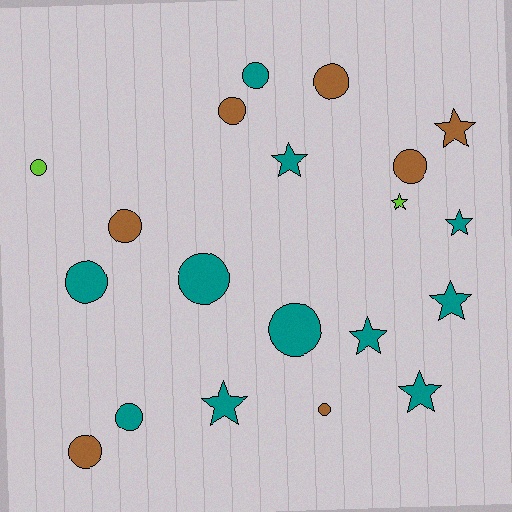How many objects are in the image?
There are 20 objects.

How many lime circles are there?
There is 1 lime circle.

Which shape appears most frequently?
Circle, with 12 objects.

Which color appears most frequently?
Teal, with 11 objects.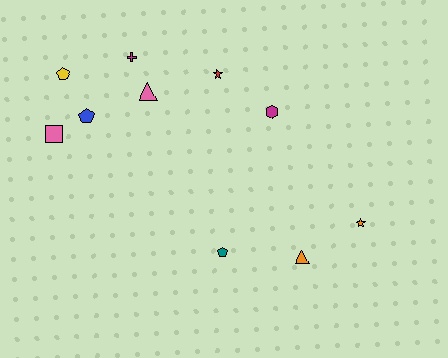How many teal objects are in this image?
There is 1 teal object.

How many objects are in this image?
There are 10 objects.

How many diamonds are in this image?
There are no diamonds.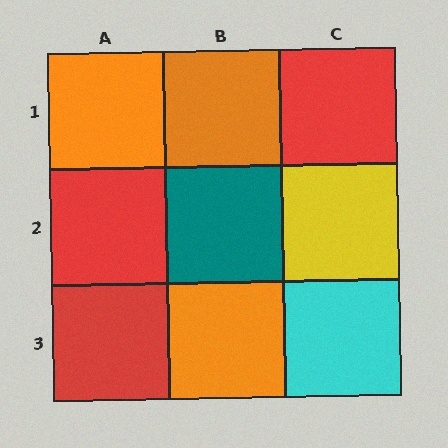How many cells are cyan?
1 cell is cyan.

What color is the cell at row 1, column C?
Red.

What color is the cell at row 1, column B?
Orange.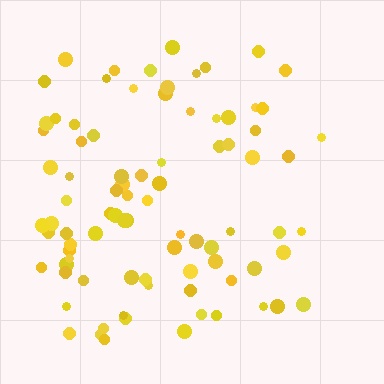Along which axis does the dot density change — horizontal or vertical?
Horizontal.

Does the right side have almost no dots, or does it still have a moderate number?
Still a moderate number, just noticeably fewer than the left.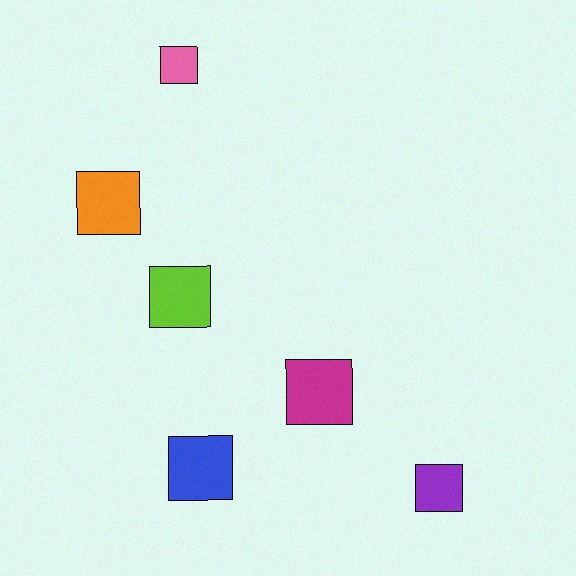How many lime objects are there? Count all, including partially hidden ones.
There is 1 lime object.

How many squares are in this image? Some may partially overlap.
There are 6 squares.